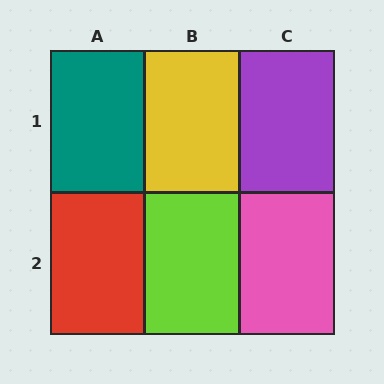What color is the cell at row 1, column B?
Yellow.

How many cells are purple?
1 cell is purple.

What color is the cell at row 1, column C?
Purple.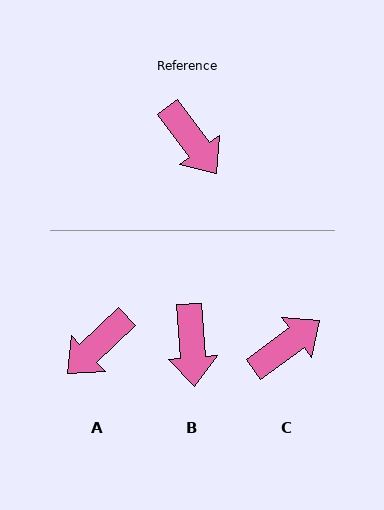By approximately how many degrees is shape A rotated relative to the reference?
Approximately 83 degrees clockwise.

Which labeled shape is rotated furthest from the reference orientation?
C, about 90 degrees away.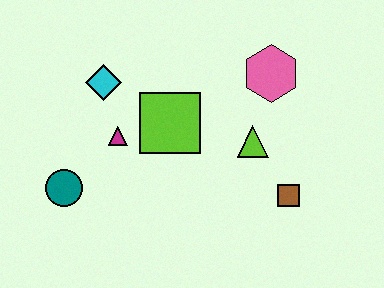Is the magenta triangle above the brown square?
Yes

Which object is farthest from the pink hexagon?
The teal circle is farthest from the pink hexagon.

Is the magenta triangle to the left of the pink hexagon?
Yes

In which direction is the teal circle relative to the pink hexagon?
The teal circle is to the left of the pink hexagon.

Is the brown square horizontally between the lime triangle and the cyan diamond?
No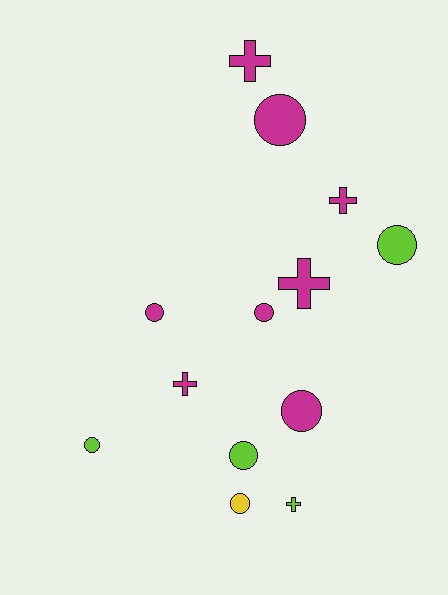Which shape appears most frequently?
Circle, with 8 objects.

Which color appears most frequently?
Magenta, with 8 objects.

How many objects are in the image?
There are 13 objects.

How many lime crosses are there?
There is 1 lime cross.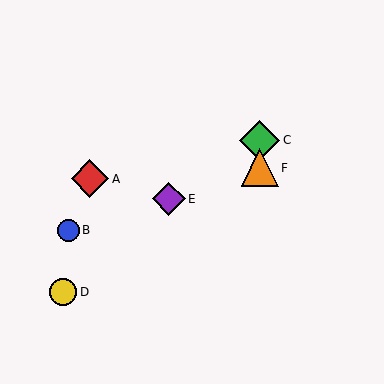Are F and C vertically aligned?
Yes, both are at x≈260.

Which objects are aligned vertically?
Objects C, F are aligned vertically.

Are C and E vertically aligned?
No, C is at x≈260 and E is at x≈169.